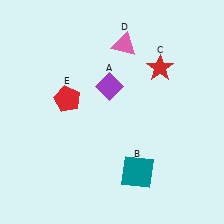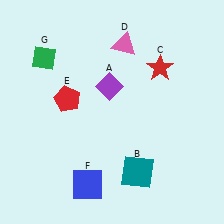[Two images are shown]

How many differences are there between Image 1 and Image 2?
There are 2 differences between the two images.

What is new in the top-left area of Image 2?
A green diamond (G) was added in the top-left area of Image 2.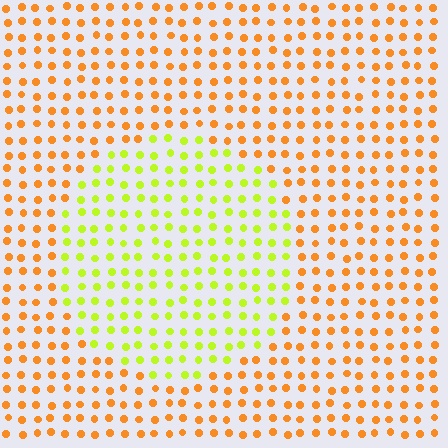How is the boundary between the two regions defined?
The boundary is defined purely by a slight shift in hue (about 48 degrees). Spacing, size, and orientation are identical on both sides.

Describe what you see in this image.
The image is filled with small orange elements in a uniform arrangement. A circle-shaped region is visible where the elements are tinted to a slightly different hue, forming a subtle color boundary.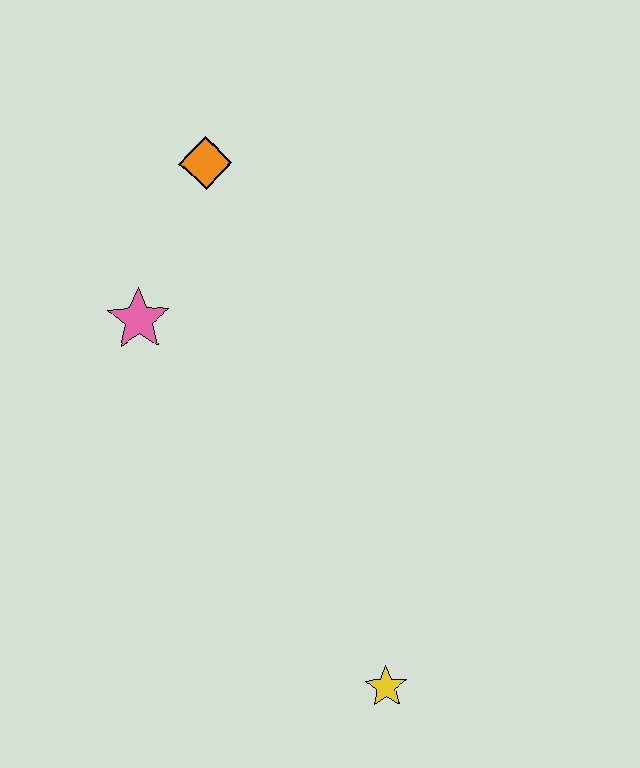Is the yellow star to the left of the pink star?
No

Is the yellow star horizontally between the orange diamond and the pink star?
No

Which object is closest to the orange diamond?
The pink star is closest to the orange diamond.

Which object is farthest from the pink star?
The yellow star is farthest from the pink star.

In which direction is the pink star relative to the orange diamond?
The pink star is below the orange diamond.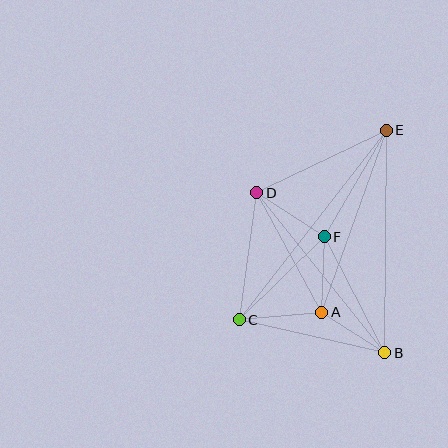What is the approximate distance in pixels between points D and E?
The distance between D and E is approximately 144 pixels.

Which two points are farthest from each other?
Points C and E are farthest from each other.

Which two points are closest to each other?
Points A and B are closest to each other.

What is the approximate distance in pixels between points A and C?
The distance between A and C is approximately 83 pixels.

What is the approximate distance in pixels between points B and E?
The distance between B and E is approximately 222 pixels.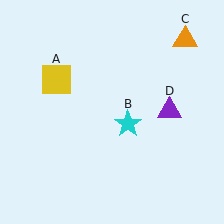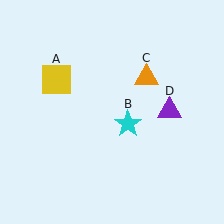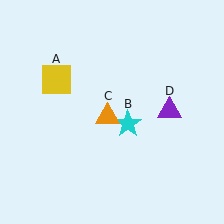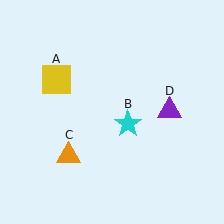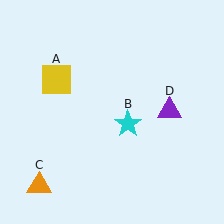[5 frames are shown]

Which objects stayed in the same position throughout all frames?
Yellow square (object A) and cyan star (object B) and purple triangle (object D) remained stationary.